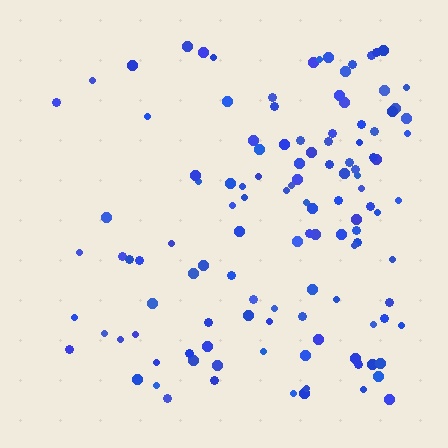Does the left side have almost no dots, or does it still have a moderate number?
Still a moderate number, just noticeably fewer than the right.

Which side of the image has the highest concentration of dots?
The right.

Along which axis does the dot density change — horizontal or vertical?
Horizontal.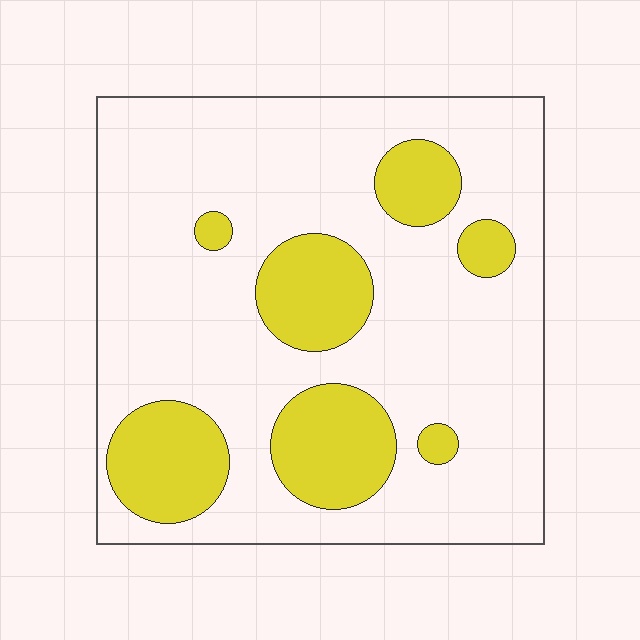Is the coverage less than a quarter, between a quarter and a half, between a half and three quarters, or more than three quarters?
Less than a quarter.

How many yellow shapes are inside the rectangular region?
7.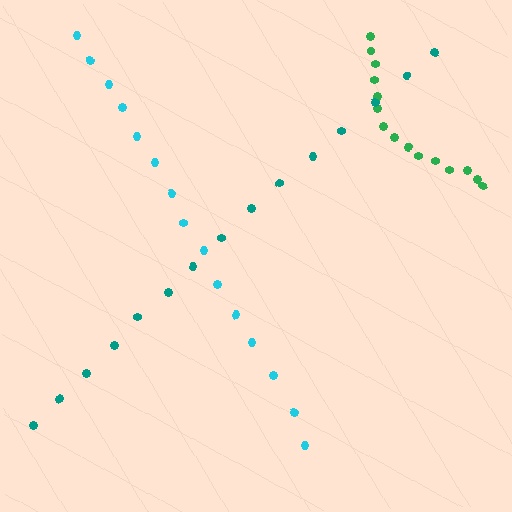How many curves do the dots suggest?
There are 3 distinct paths.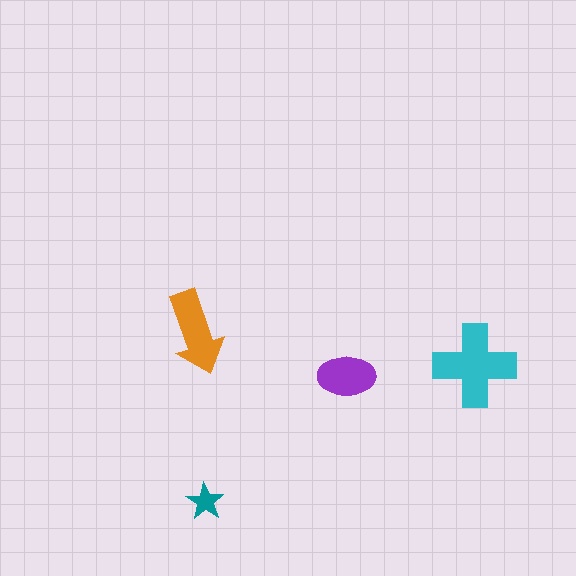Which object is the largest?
The cyan cross.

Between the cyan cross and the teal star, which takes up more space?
The cyan cross.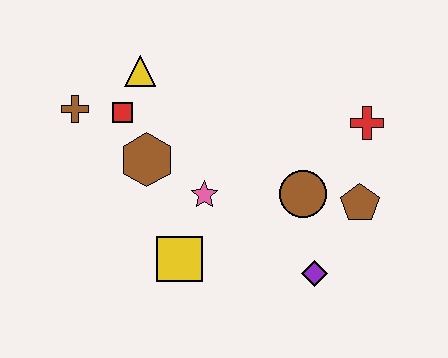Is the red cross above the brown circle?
Yes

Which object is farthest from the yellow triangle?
The purple diamond is farthest from the yellow triangle.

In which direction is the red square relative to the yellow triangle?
The red square is below the yellow triangle.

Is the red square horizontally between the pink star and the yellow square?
No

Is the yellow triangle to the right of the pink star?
No